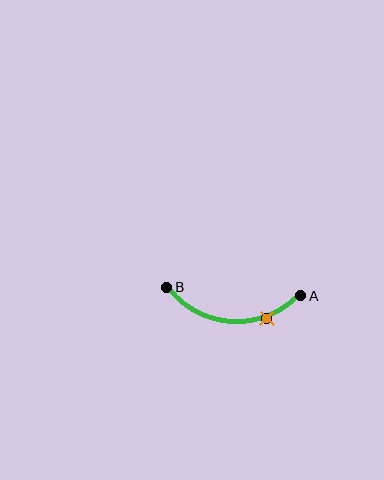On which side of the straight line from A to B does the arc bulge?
The arc bulges below the straight line connecting A and B.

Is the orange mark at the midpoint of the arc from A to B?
No. The orange mark lies on the arc but is closer to endpoint A. The arc midpoint would be at the point on the curve equidistant along the arc from both A and B.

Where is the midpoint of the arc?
The arc midpoint is the point on the curve farthest from the straight line joining A and B. It sits below that line.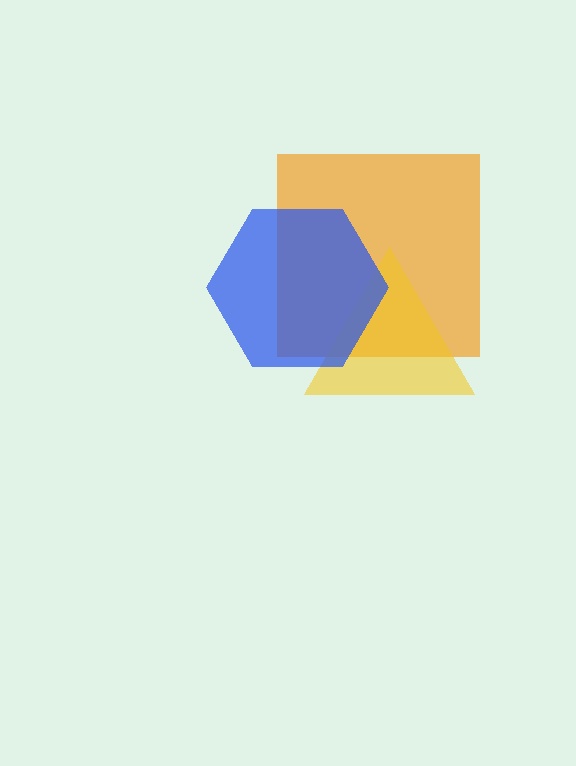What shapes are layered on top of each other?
The layered shapes are: an orange square, a yellow triangle, a blue hexagon.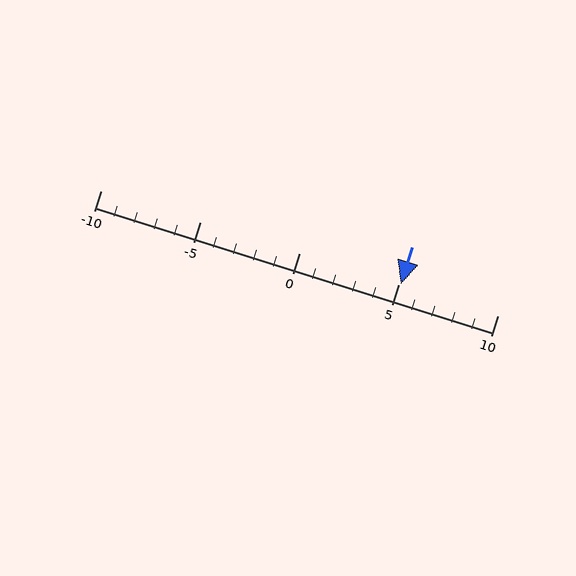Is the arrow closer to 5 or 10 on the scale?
The arrow is closer to 5.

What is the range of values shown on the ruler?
The ruler shows values from -10 to 10.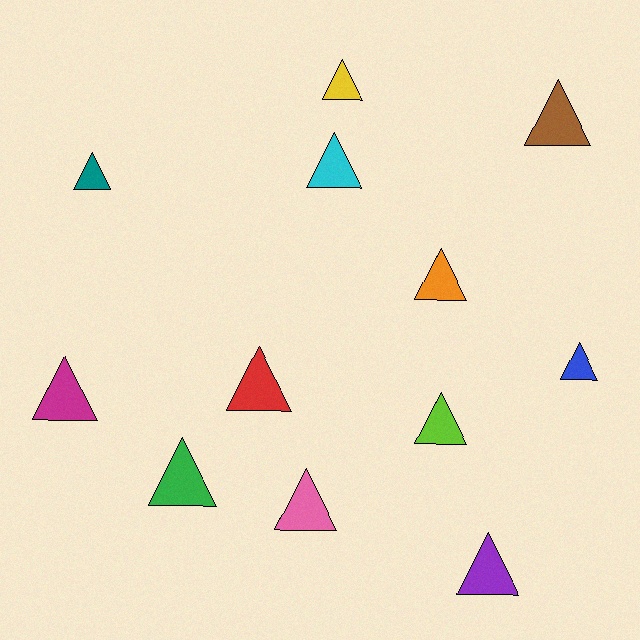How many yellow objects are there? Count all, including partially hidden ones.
There is 1 yellow object.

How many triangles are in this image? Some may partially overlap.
There are 12 triangles.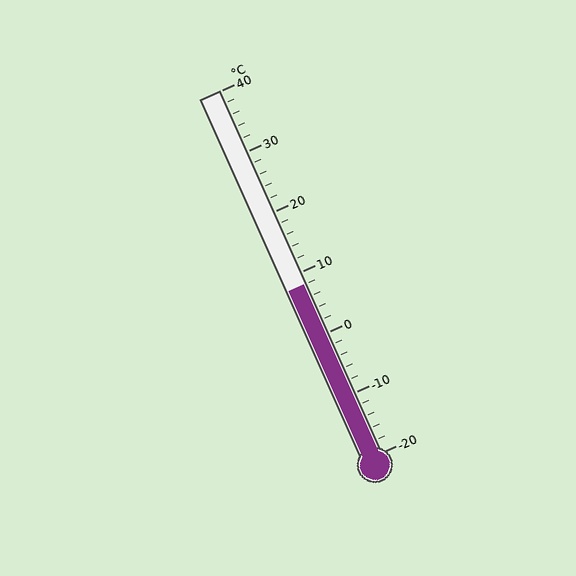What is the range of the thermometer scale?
The thermometer scale ranges from -20°C to 40°C.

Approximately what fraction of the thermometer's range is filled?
The thermometer is filled to approximately 45% of its range.